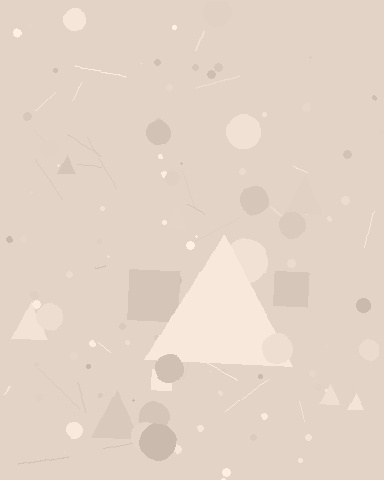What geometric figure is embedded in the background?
A triangle is embedded in the background.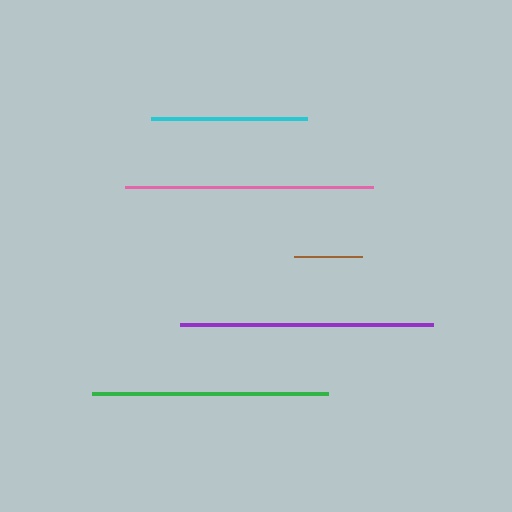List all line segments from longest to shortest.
From longest to shortest: purple, pink, green, cyan, brown.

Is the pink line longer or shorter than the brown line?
The pink line is longer than the brown line.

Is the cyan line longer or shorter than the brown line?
The cyan line is longer than the brown line.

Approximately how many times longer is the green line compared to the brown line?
The green line is approximately 3.5 times the length of the brown line.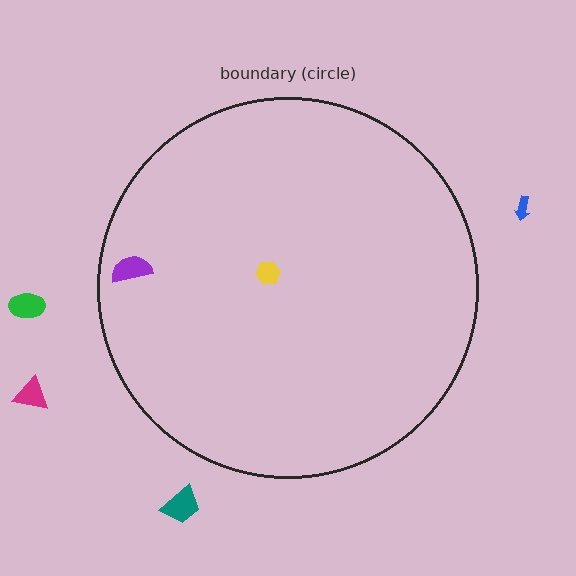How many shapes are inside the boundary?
2 inside, 4 outside.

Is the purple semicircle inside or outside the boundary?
Inside.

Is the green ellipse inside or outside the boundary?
Outside.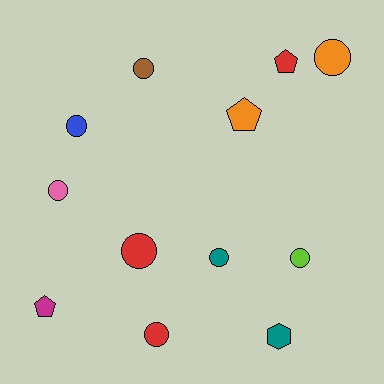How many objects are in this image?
There are 12 objects.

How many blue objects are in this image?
There is 1 blue object.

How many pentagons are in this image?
There are 3 pentagons.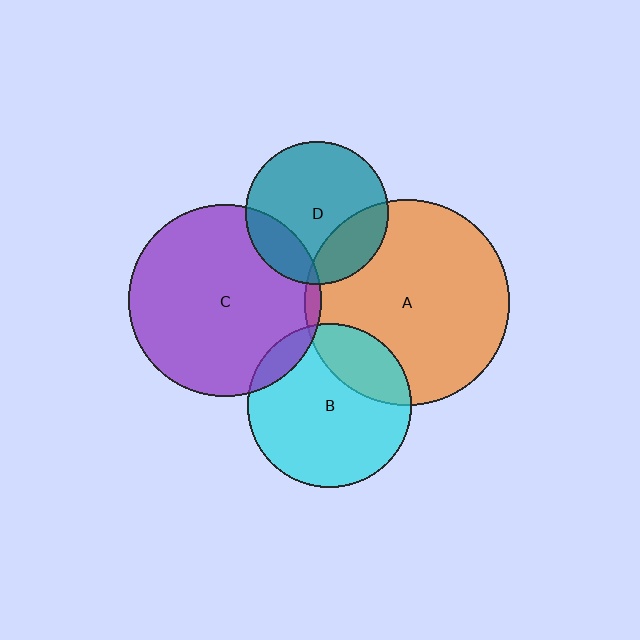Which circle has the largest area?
Circle A (orange).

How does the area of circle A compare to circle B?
Approximately 1.6 times.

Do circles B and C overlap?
Yes.